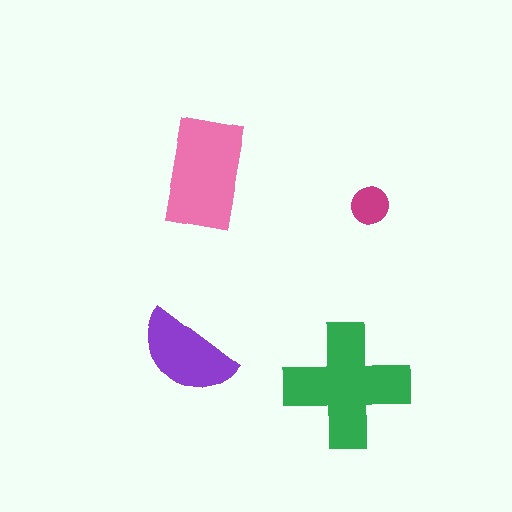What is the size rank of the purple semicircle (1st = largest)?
3rd.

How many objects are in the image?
There are 4 objects in the image.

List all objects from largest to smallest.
The green cross, the pink rectangle, the purple semicircle, the magenta circle.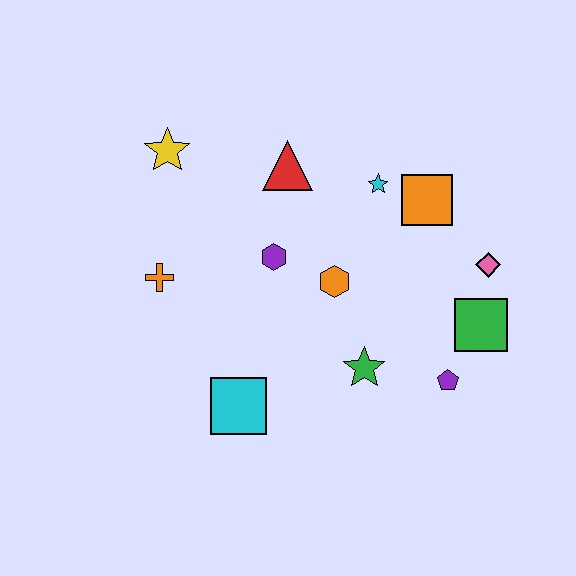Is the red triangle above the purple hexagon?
Yes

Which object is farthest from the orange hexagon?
The yellow star is farthest from the orange hexagon.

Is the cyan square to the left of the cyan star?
Yes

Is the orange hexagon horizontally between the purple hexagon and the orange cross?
No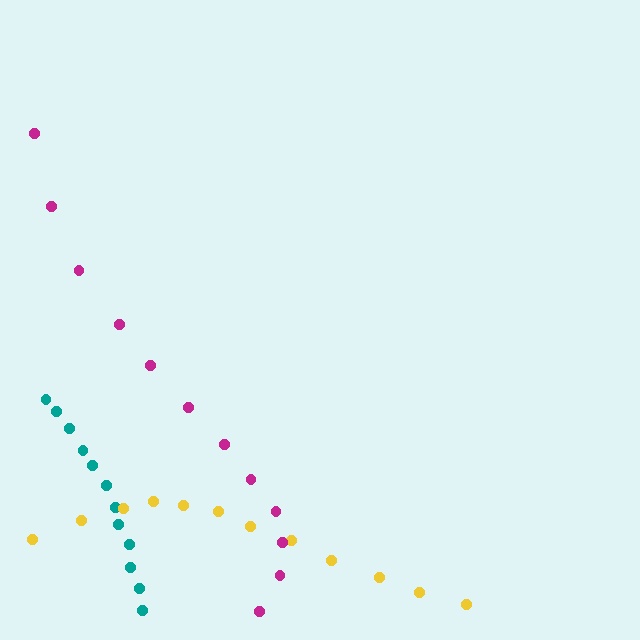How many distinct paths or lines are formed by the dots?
There are 3 distinct paths.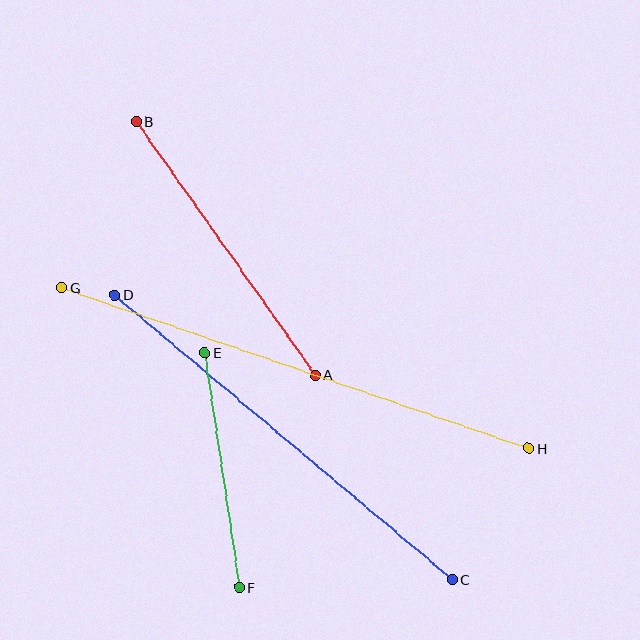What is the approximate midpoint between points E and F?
The midpoint is at approximately (222, 470) pixels.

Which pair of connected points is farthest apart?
Points G and H are farthest apart.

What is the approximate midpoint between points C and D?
The midpoint is at approximately (284, 437) pixels.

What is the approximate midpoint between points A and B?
The midpoint is at approximately (226, 248) pixels.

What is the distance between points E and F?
The distance is approximately 237 pixels.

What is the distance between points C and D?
The distance is approximately 442 pixels.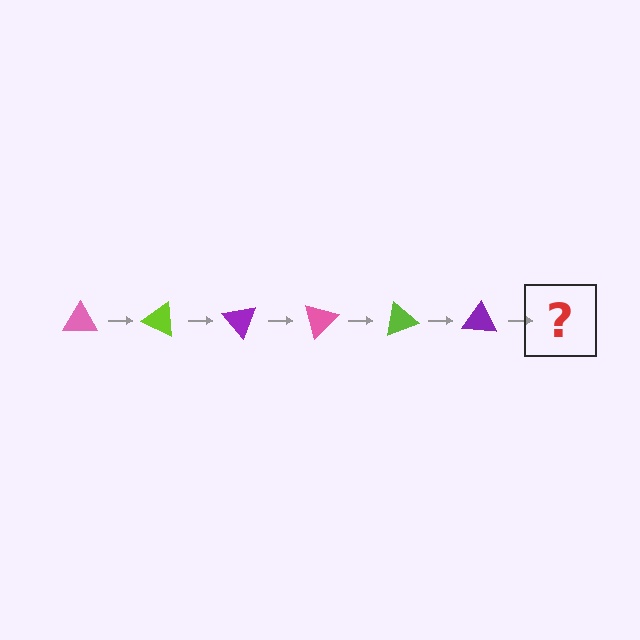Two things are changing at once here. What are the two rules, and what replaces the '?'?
The two rules are that it rotates 25 degrees each step and the color cycles through pink, lime, and purple. The '?' should be a pink triangle, rotated 150 degrees from the start.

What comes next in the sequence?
The next element should be a pink triangle, rotated 150 degrees from the start.